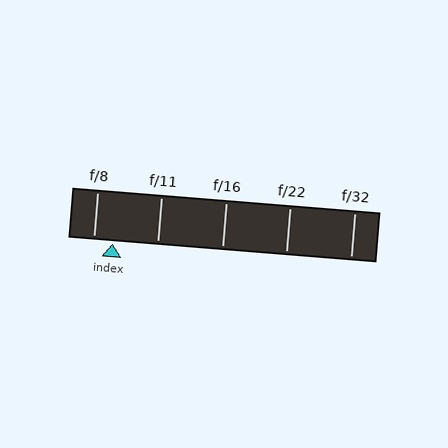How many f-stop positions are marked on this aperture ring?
There are 5 f-stop positions marked.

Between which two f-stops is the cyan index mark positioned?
The index mark is between f/8 and f/11.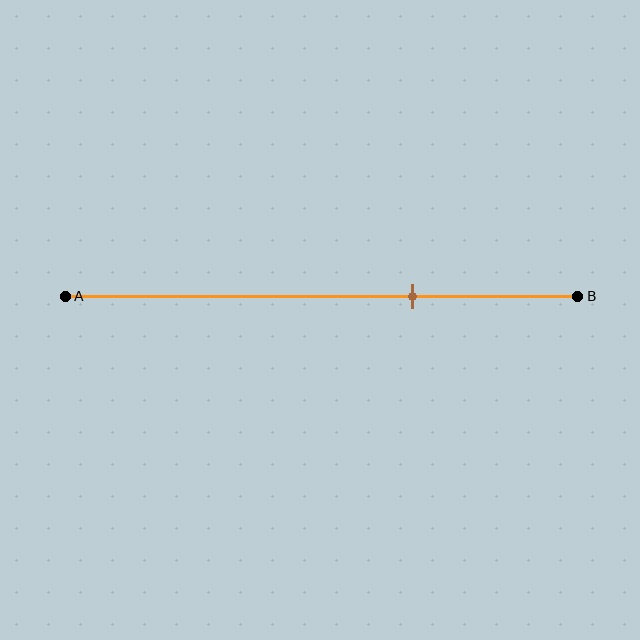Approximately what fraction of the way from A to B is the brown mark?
The brown mark is approximately 70% of the way from A to B.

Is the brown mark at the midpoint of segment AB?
No, the mark is at about 70% from A, not at the 50% midpoint.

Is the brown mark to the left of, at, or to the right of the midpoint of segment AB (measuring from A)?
The brown mark is to the right of the midpoint of segment AB.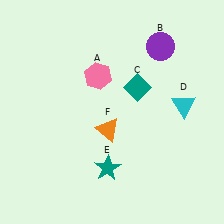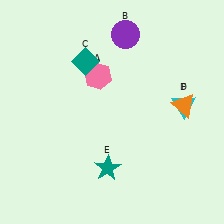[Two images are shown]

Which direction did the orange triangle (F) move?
The orange triangle (F) moved right.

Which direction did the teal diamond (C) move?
The teal diamond (C) moved left.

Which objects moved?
The objects that moved are: the purple circle (B), the teal diamond (C), the orange triangle (F).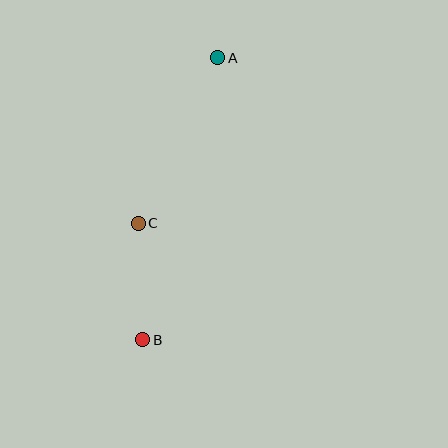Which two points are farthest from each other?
Points A and B are farthest from each other.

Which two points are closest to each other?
Points B and C are closest to each other.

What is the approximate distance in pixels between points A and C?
The distance between A and C is approximately 184 pixels.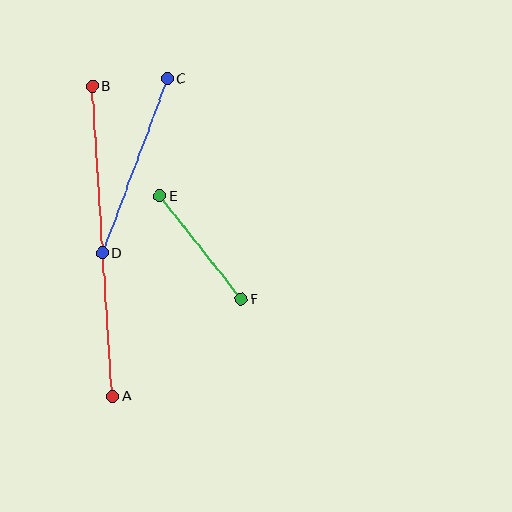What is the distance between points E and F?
The distance is approximately 132 pixels.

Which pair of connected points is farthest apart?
Points A and B are farthest apart.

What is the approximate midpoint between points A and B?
The midpoint is at approximately (102, 241) pixels.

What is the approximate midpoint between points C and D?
The midpoint is at approximately (135, 166) pixels.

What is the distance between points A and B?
The distance is approximately 311 pixels.